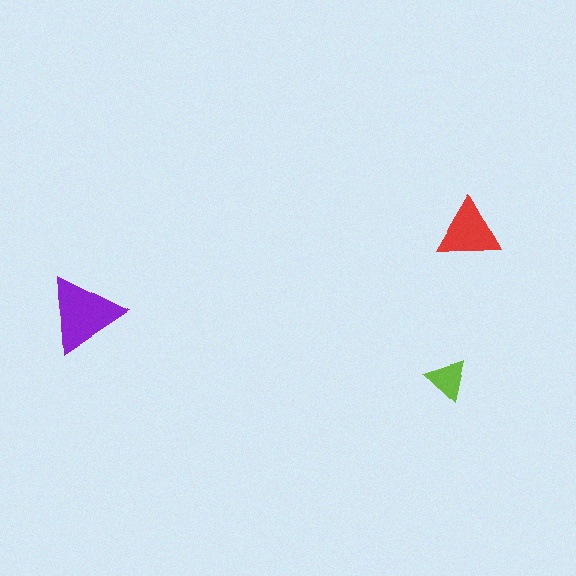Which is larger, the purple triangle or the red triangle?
The purple one.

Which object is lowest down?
The lime triangle is bottommost.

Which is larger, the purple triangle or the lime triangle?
The purple one.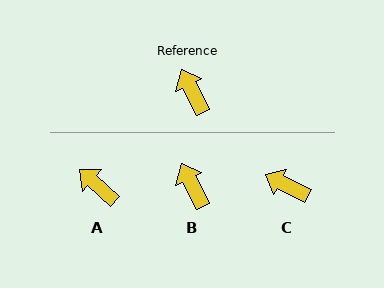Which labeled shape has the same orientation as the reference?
B.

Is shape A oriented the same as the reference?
No, it is off by about 22 degrees.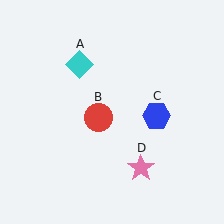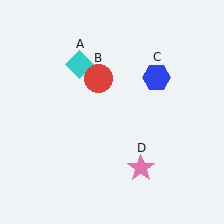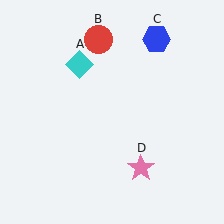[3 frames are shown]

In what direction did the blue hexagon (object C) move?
The blue hexagon (object C) moved up.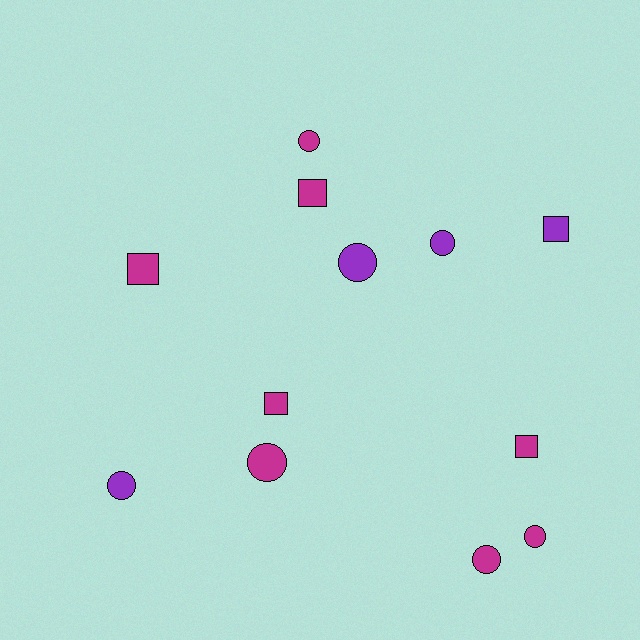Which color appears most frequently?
Magenta, with 8 objects.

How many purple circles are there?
There are 3 purple circles.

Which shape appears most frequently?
Circle, with 7 objects.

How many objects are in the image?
There are 12 objects.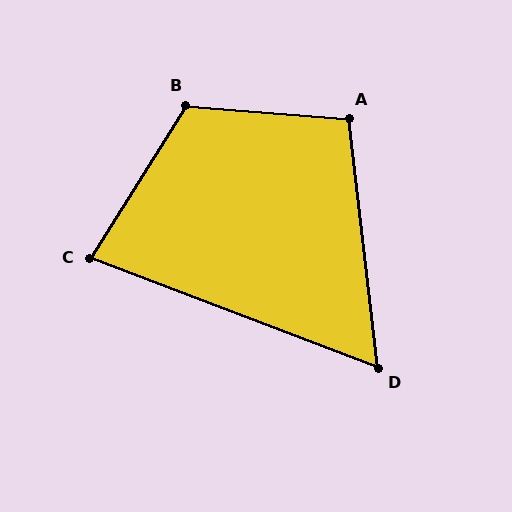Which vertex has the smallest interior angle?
D, at approximately 62 degrees.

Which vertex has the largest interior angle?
B, at approximately 118 degrees.